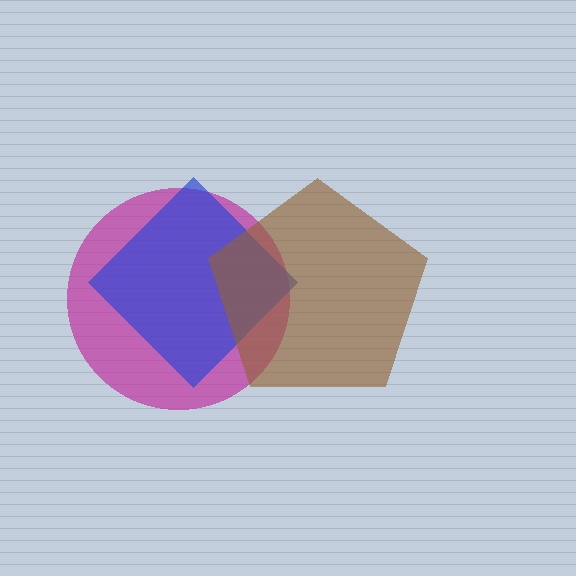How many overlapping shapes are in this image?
There are 3 overlapping shapes in the image.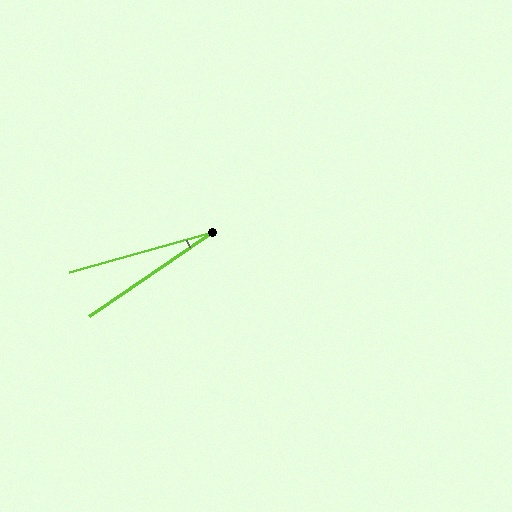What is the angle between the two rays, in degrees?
Approximately 19 degrees.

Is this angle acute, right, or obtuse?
It is acute.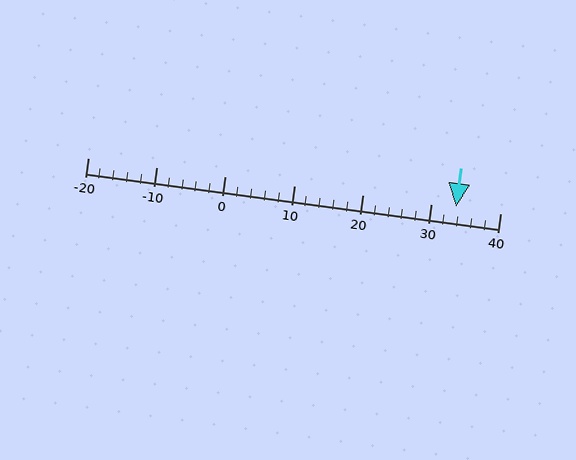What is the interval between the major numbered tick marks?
The major tick marks are spaced 10 units apart.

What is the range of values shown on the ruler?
The ruler shows values from -20 to 40.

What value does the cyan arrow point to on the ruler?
The cyan arrow points to approximately 34.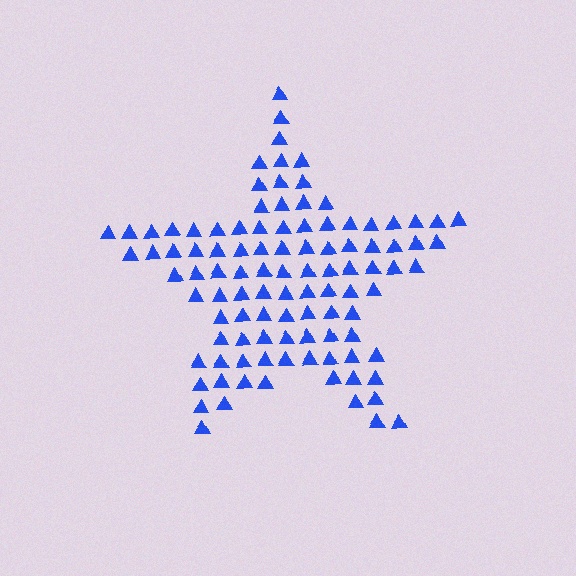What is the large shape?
The large shape is a star.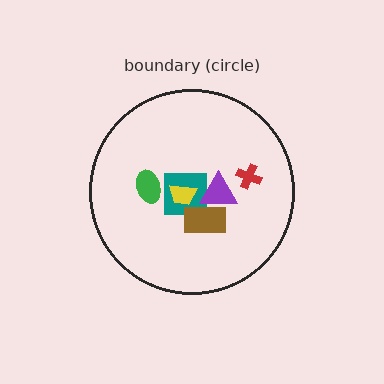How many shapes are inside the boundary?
6 inside, 0 outside.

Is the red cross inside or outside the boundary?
Inside.